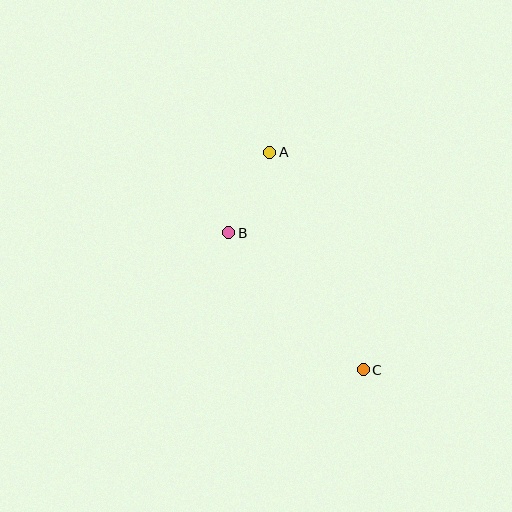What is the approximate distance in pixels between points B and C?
The distance between B and C is approximately 192 pixels.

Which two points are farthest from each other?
Points A and C are farthest from each other.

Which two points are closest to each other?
Points A and B are closest to each other.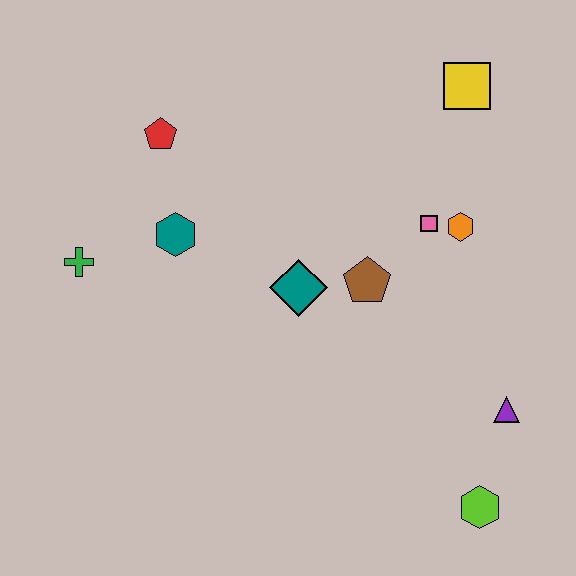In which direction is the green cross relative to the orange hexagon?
The green cross is to the left of the orange hexagon.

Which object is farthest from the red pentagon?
The lime hexagon is farthest from the red pentagon.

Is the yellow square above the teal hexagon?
Yes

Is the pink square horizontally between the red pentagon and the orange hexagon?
Yes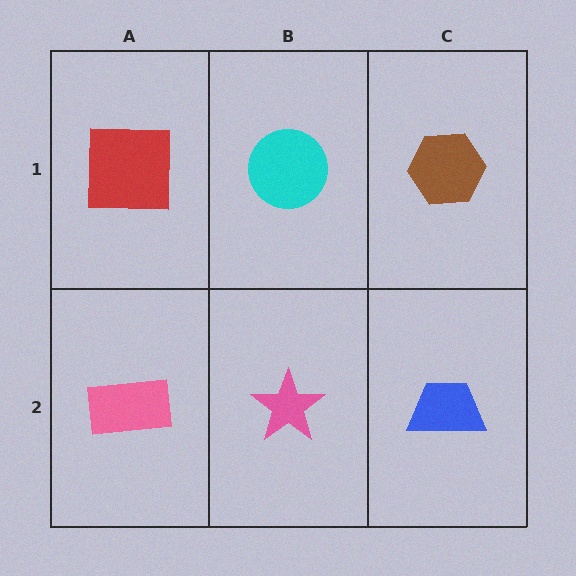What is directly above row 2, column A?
A red square.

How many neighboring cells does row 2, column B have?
3.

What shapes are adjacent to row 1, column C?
A blue trapezoid (row 2, column C), a cyan circle (row 1, column B).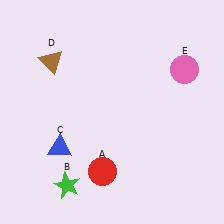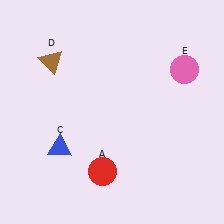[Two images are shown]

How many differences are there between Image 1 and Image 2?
There is 1 difference between the two images.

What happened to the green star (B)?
The green star (B) was removed in Image 2. It was in the bottom-left area of Image 1.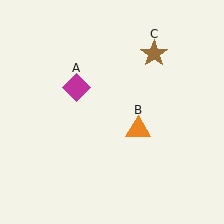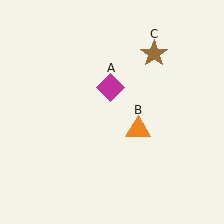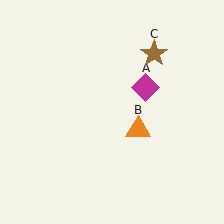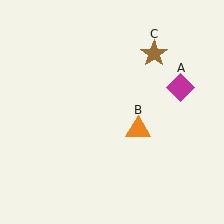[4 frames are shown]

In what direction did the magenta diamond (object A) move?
The magenta diamond (object A) moved right.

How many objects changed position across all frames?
1 object changed position: magenta diamond (object A).